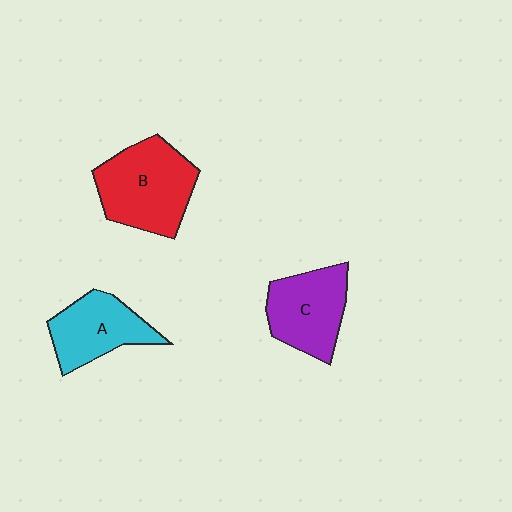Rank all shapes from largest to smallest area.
From largest to smallest: B (red), C (purple), A (cyan).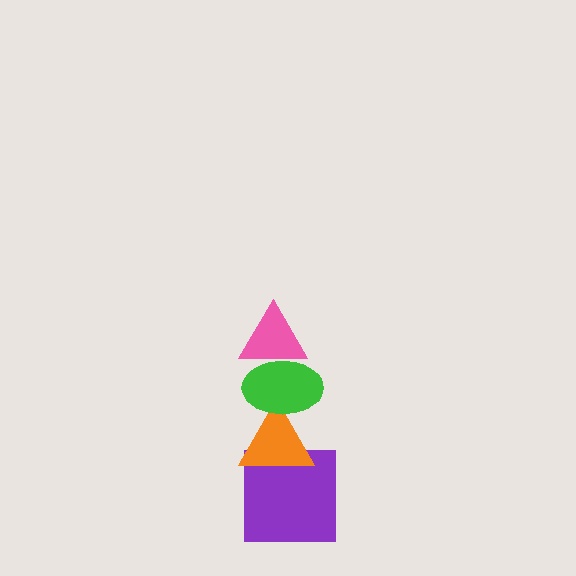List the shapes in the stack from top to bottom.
From top to bottom: the pink triangle, the green ellipse, the orange triangle, the purple square.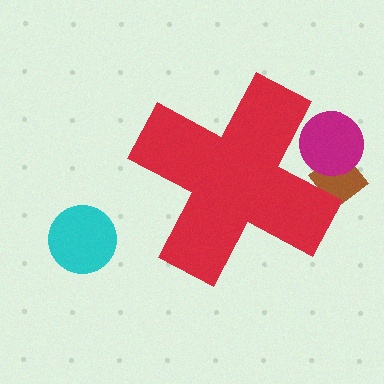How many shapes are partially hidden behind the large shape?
2 shapes are partially hidden.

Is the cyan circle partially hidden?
No, the cyan circle is fully visible.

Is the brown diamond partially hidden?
Yes, the brown diamond is partially hidden behind the red cross.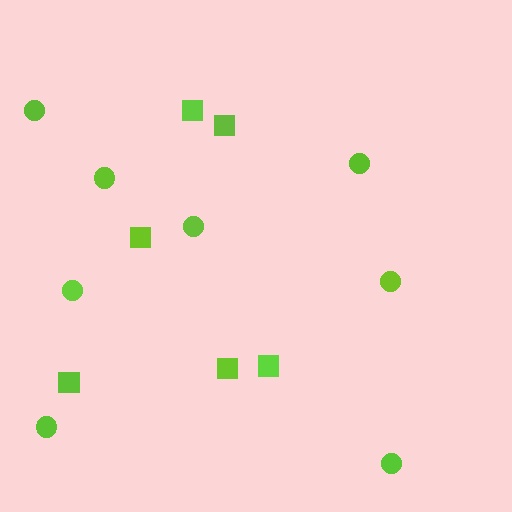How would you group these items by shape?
There are 2 groups: one group of squares (6) and one group of circles (8).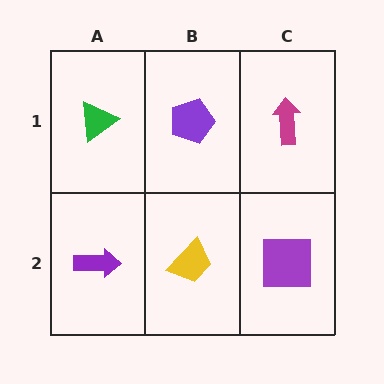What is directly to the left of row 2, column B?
A purple arrow.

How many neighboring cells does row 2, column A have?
2.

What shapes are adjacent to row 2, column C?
A magenta arrow (row 1, column C), a yellow trapezoid (row 2, column B).